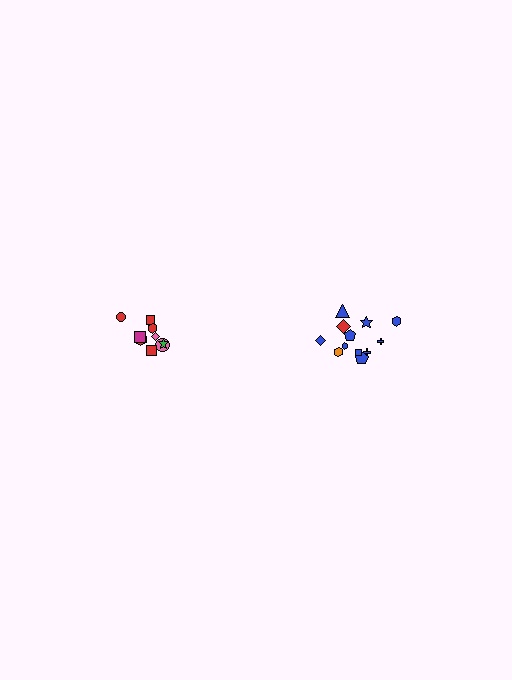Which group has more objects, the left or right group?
The right group.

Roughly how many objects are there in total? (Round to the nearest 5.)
Roughly 20 objects in total.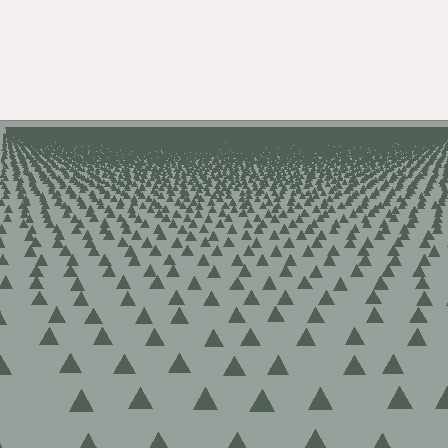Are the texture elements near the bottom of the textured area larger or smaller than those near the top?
Larger. Near the bottom, elements are closer to the viewer and appear at a bigger on-screen size.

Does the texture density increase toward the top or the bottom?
Density increases toward the top.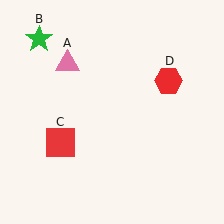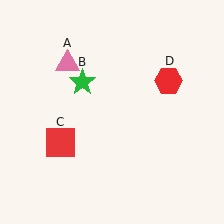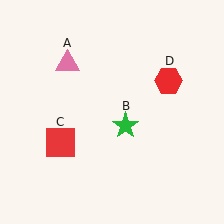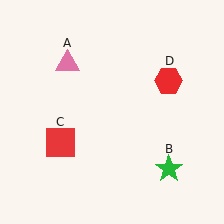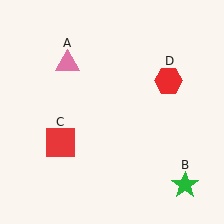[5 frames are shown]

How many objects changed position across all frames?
1 object changed position: green star (object B).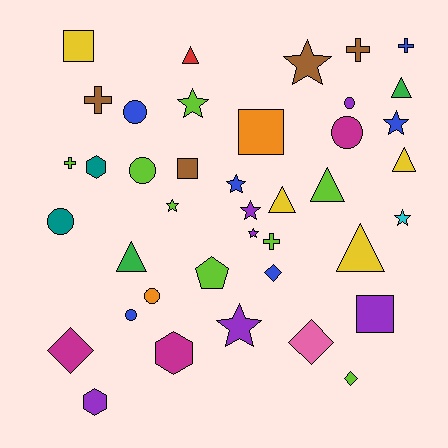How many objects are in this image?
There are 40 objects.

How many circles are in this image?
There are 7 circles.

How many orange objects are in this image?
There are 2 orange objects.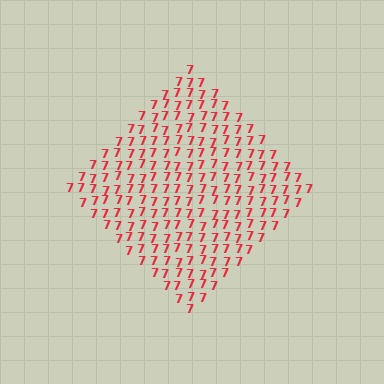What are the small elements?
The small elements are digit 7's.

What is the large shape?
The large shape is a diamond.